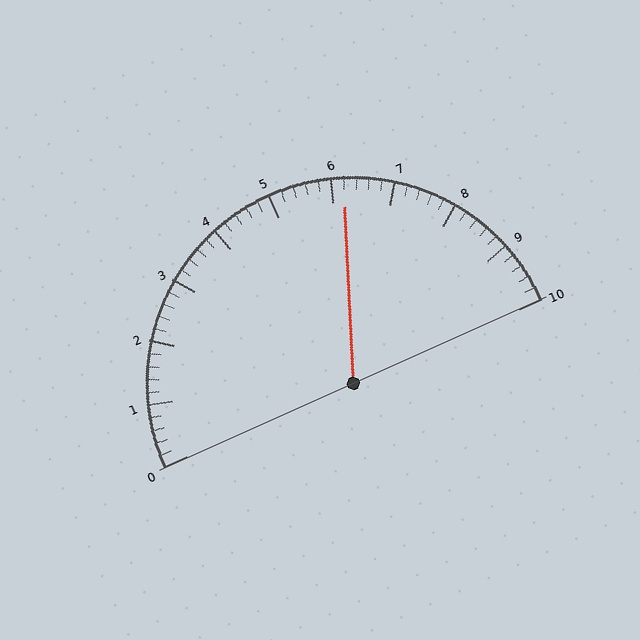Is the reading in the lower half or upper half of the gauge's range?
The reading is in the upper half of the range (0 to 10).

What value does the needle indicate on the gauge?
The needle indicates approximately 6.2.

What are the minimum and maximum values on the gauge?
The gauge ranges from 0 to 10.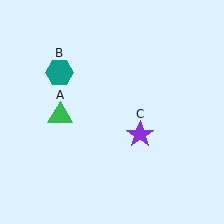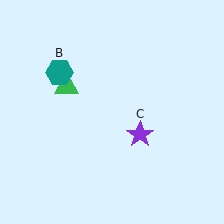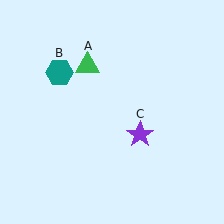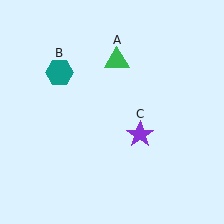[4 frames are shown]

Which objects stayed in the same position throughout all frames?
Teal hexagon (object B) and purple star (object C) remained stationary.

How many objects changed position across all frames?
1 object changed position: green triangle (object A).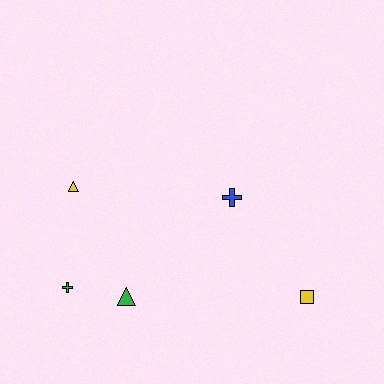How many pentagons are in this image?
There are no pentagons.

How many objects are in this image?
There are 5 objects.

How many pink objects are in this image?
There are no pink objects.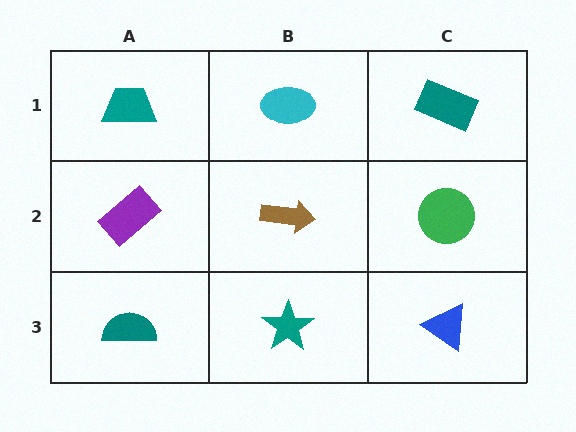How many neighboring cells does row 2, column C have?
3.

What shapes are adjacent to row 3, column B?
A brown arrow (row 2, column B), a teal semicircle (row 3, column A), a blue triangle (row 3, column C).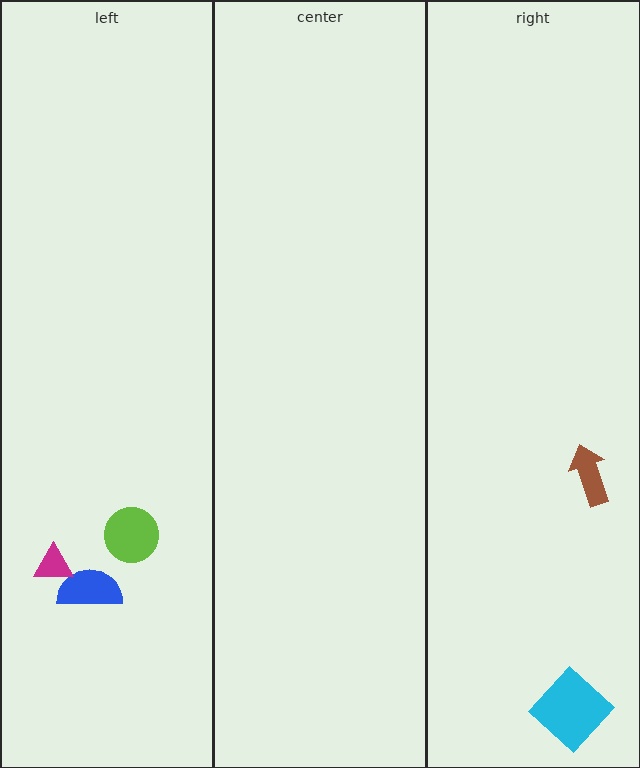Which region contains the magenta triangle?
The left region.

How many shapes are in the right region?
2.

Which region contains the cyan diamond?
The right region.